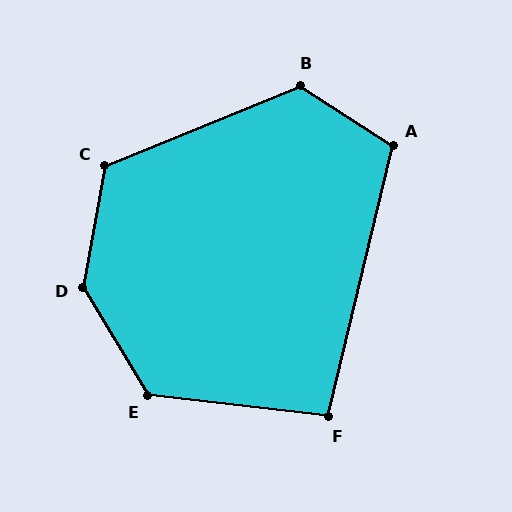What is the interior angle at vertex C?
Approximately 123 degrees (obtuse).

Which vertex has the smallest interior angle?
F, at approximately 97 degrees.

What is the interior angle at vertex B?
Approximately 125 degrees (obtuse).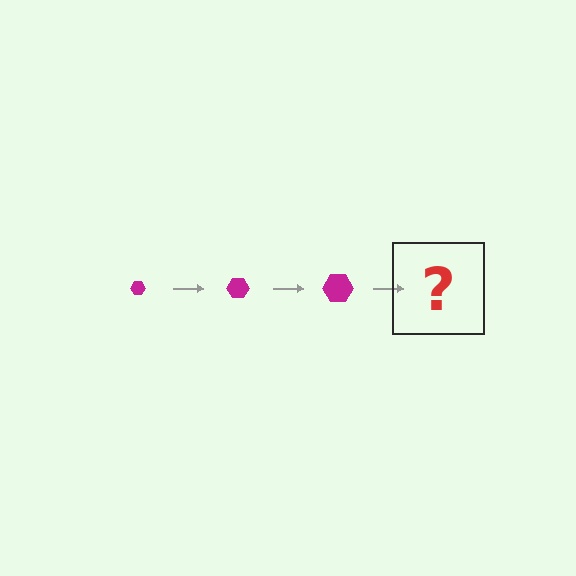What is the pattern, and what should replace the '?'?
The pattern is that the hexagon gets progressively larger each step. The '?' should be a magenta hexagon, larger than the previous one.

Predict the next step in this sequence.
The next step is a magenta hexagon, larger than the previous one.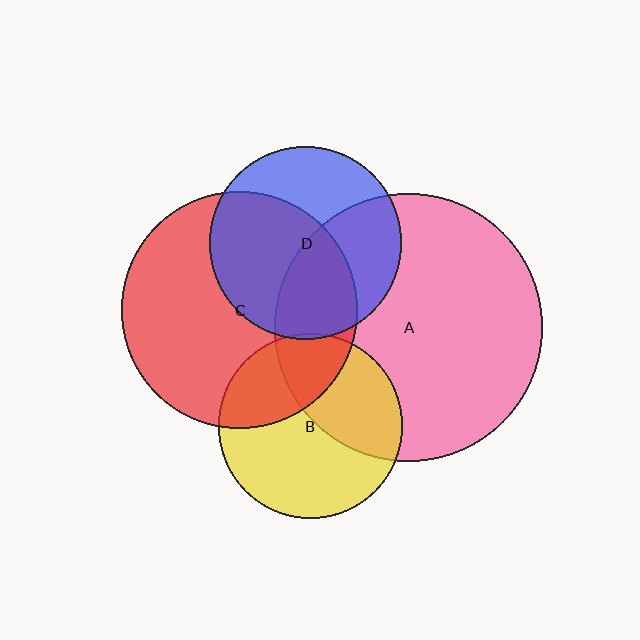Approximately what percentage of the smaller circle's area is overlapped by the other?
Approximately 25%.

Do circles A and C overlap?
Yes.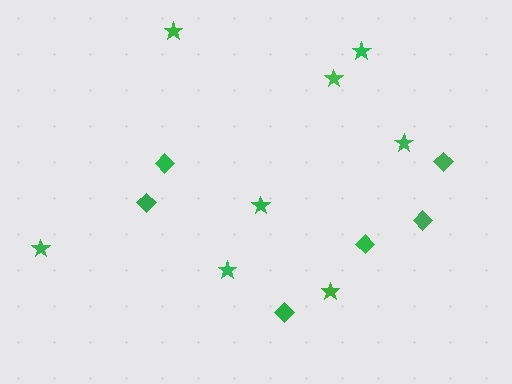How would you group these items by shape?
There are 2 groups: one group of diamonds (6) and one group of stars (8).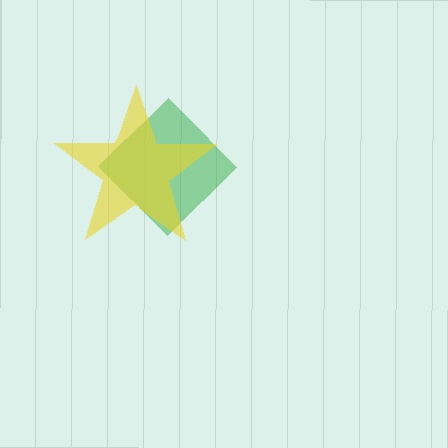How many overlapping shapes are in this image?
There are 2 overlapping shapes in the image.